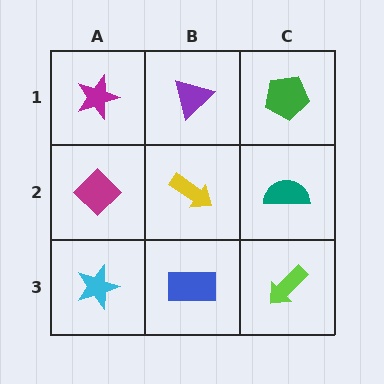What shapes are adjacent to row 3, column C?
A teal semicircle (row 2, column C), a blue rectangle (row 3, column B).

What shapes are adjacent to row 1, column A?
A magenta diamond (row 2, column A), a purple triangle (row 1, column B).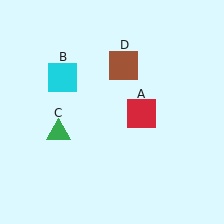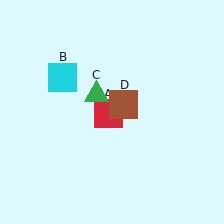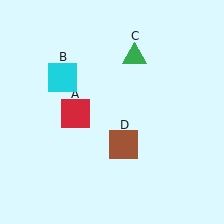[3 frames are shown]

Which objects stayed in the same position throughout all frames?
Cyan square (object B) remained stationary.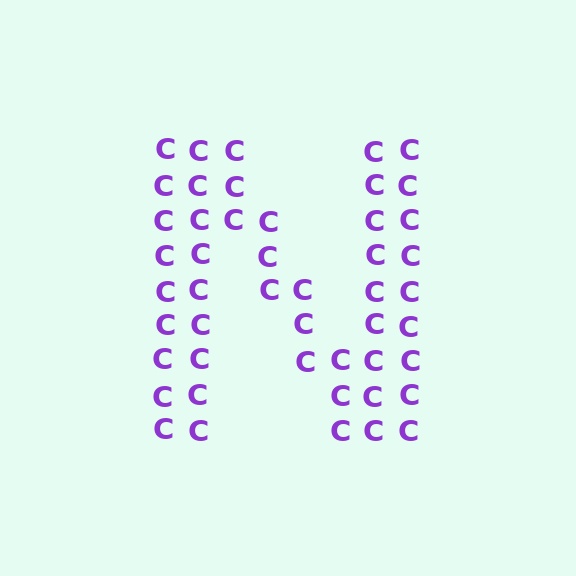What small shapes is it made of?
It is made of small letter C's.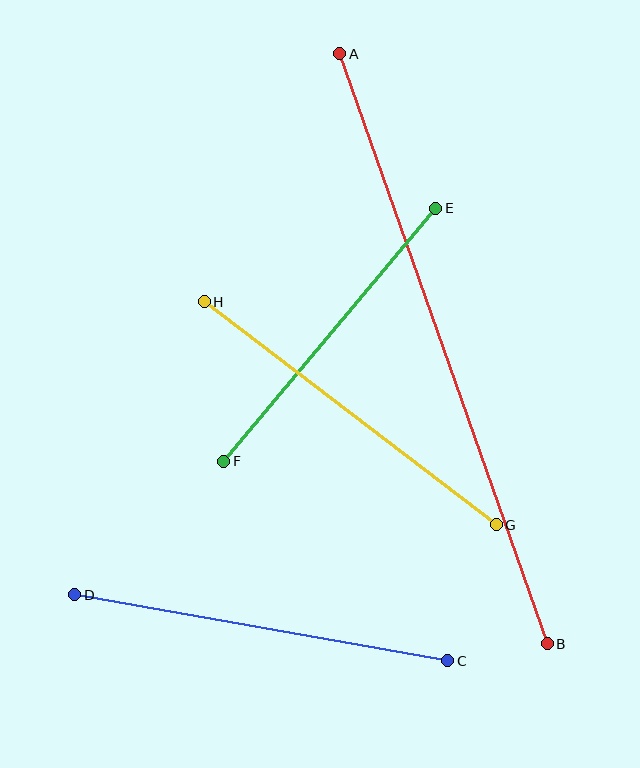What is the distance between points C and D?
The distance is approximately 378 pixels.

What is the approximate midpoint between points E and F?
The midpoint is at approximately (330, 335) pixels.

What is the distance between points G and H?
The distance is approximately 367 pixels.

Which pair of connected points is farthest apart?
Points A and B are farthest apart.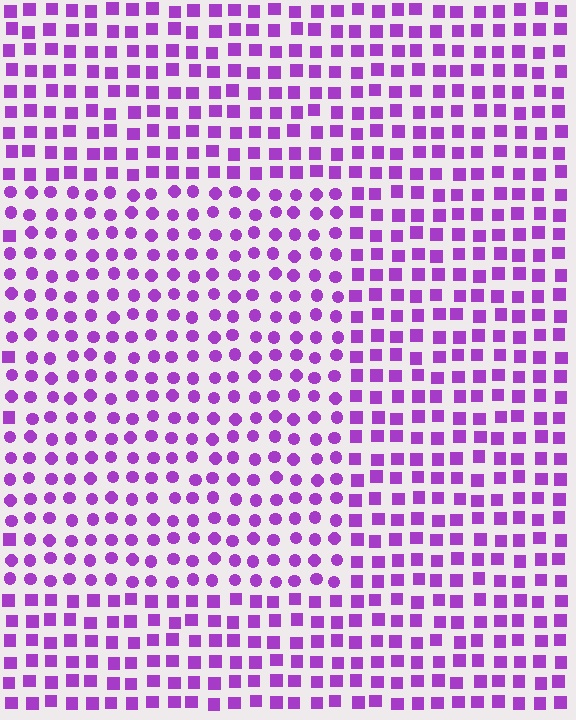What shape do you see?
I see a rectangle.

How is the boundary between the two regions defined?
The boundary is defined by a change in element shape: circles inside vs. squares outside. All elements share the same color and spacing.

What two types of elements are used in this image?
The image uses circles inside the rectangle region and squares outside it.